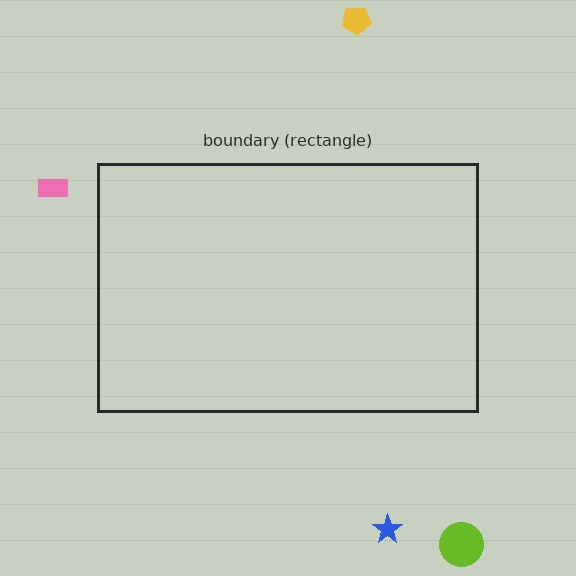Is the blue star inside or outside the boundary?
Outside.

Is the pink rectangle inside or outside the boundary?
Outside.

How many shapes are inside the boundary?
0 inside, 4 outside.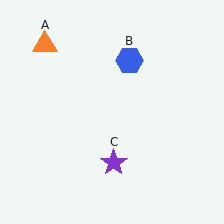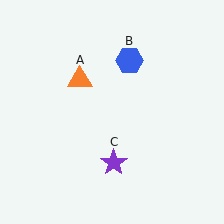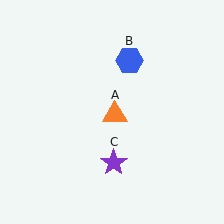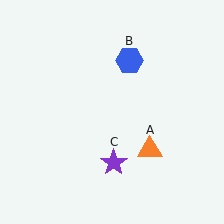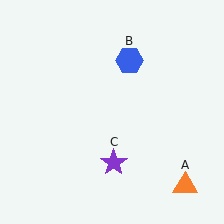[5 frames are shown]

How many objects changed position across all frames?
1 object changed position: orange triangle (object A).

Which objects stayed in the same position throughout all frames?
Blue hexagon (object B) and purple star (object C) remained stationary.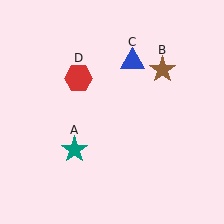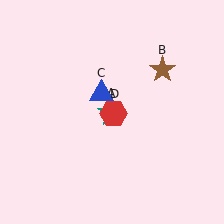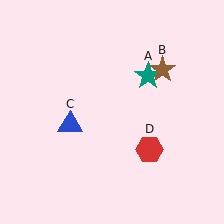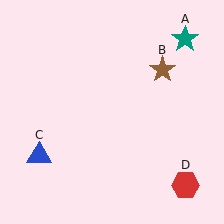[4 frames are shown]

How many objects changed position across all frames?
3 objects changed position: teal star (object A), blue triangle (object C), red hexagon (object D).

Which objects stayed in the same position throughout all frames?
Brown star (object B) remained stationary.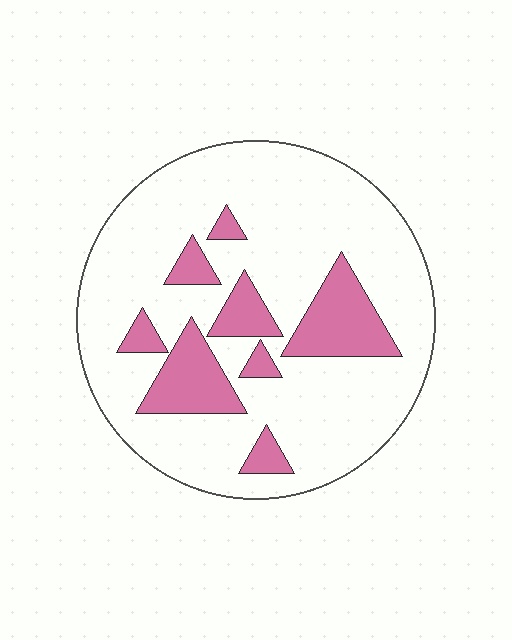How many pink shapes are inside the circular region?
8.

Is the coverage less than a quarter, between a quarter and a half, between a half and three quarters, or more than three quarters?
Less than a quarter.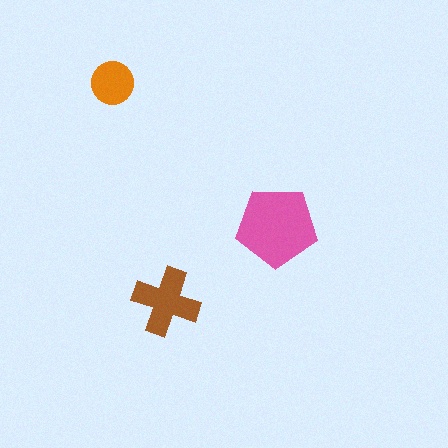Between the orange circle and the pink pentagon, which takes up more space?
The pink pentagon.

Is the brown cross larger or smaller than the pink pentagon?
Smaller.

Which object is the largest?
The pink pentagon.